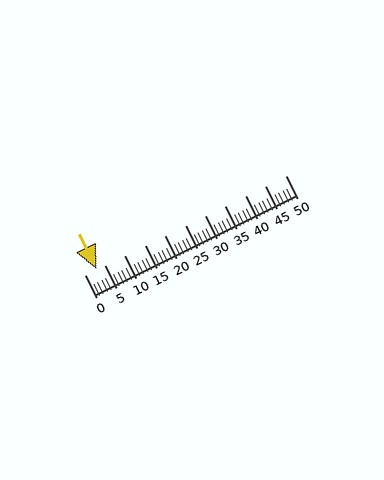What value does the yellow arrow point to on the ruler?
The yellow arrow points to approximately 3.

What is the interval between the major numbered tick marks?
The major tick marks are spaced 5 units apart.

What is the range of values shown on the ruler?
The ruler shows values from 0 to 50.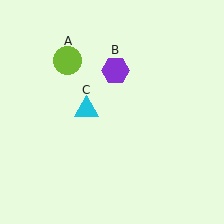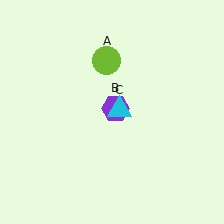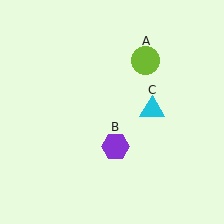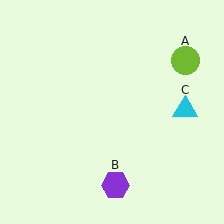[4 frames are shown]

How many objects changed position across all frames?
3 objects changed position: lime circle (object A), purple hexagon (object B), cyan triangle (object C).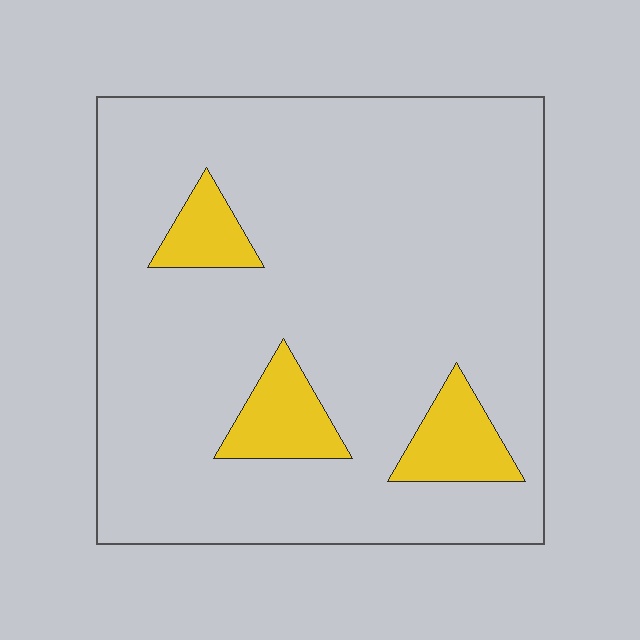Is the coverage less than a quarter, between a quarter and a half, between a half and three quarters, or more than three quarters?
Less than a quarter.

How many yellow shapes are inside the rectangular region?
3.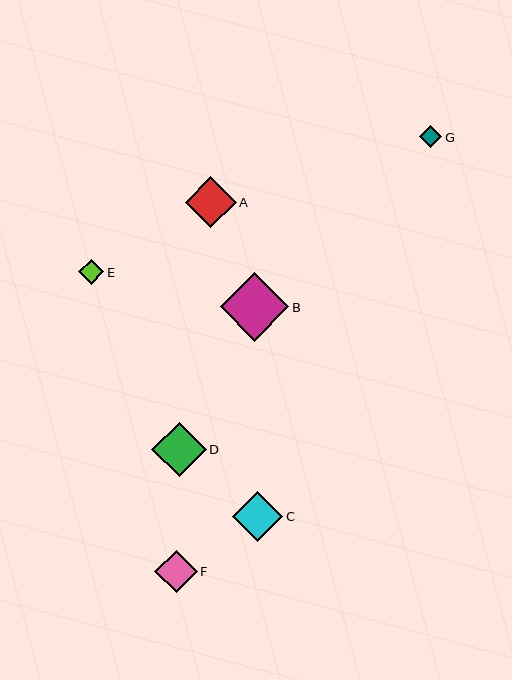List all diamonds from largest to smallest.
From largest to smallest: B, D, A, C, F, E, G.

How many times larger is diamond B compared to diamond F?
Diamond B is approximately 1.6 times the size of diamond F.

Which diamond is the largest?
Diamond B is the largest with a size of approximately 69 pixels.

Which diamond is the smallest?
Diamond G is the smallest with a size of approximately 22 pixels.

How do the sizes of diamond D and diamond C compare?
Diamond D and diamond C are approximately the same size.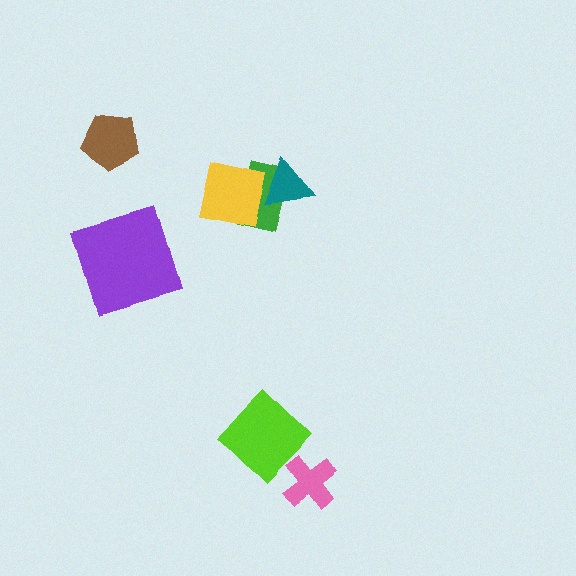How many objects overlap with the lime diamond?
0 objects overlap with the lime diamond.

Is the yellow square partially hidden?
Yes, it is partially covered by another shape.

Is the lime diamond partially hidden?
No, no other shape covers it.